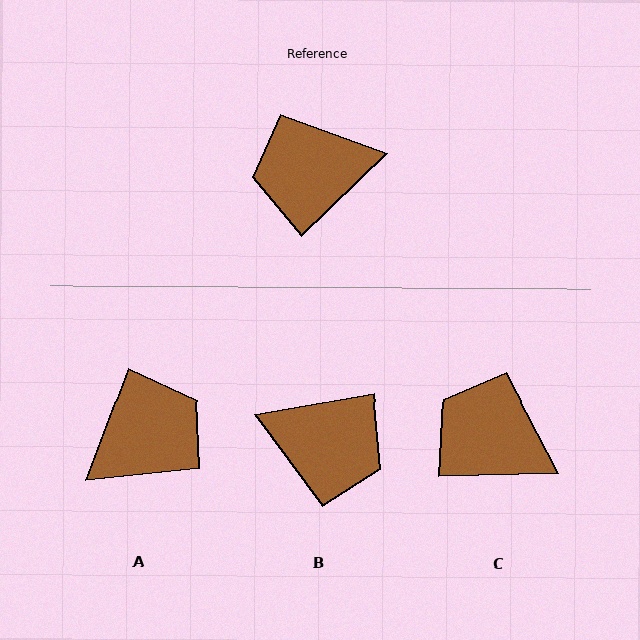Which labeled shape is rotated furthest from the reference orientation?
A, about 155 degrees away.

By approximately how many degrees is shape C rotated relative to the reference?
Approximately 43 degrees clockwise.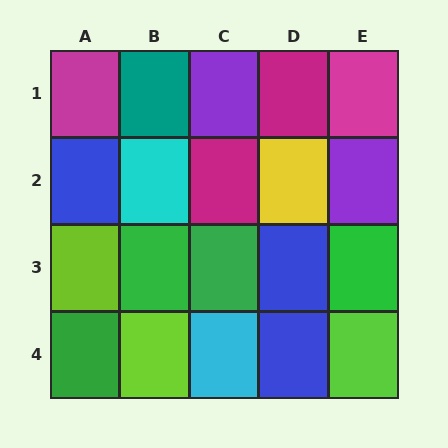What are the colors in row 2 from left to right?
Blue, cyan, magenta, yellow, purple.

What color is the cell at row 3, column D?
Blue.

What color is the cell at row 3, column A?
Lime.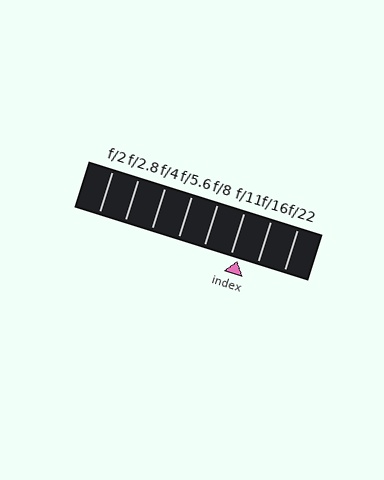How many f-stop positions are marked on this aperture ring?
There are 8 f-stop positions marked.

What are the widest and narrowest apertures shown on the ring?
The widest aperture shown is f/2 and the narrowest is f/22.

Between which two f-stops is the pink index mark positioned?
The index mark is between f/11 and f/16.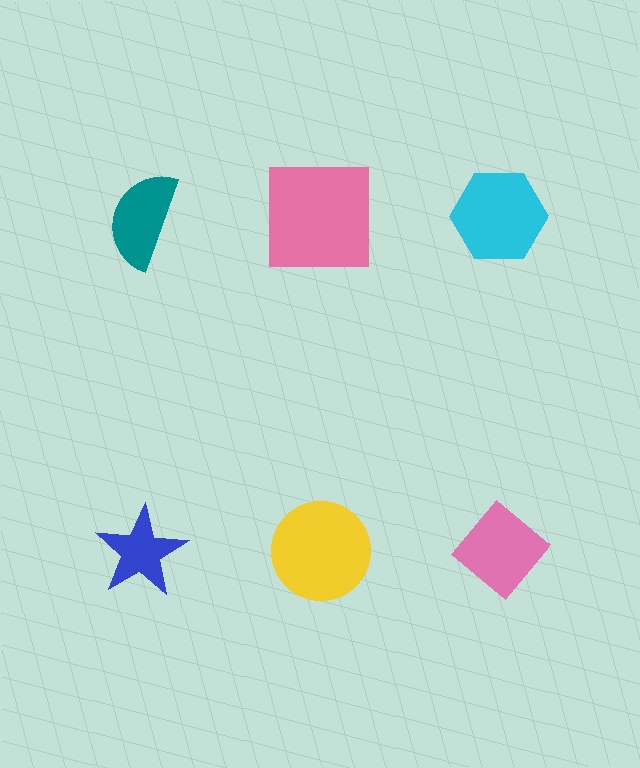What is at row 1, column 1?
A teal semicircle.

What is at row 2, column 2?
A yellow circle.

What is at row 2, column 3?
A pink diamond.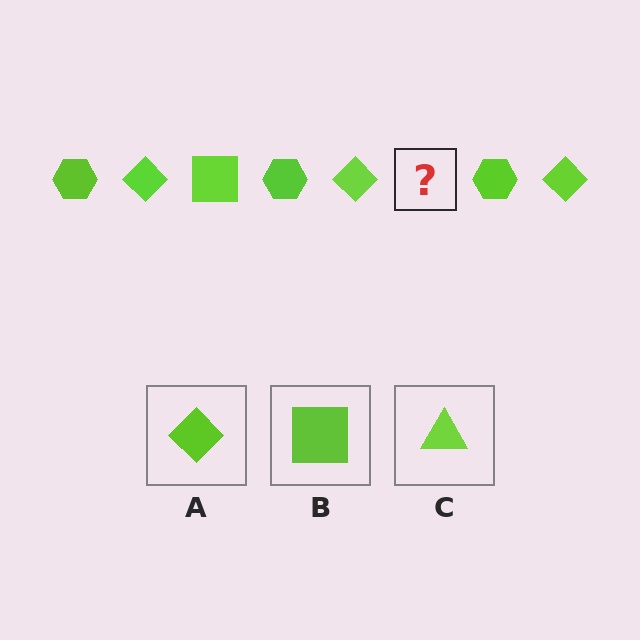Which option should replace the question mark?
Option B.